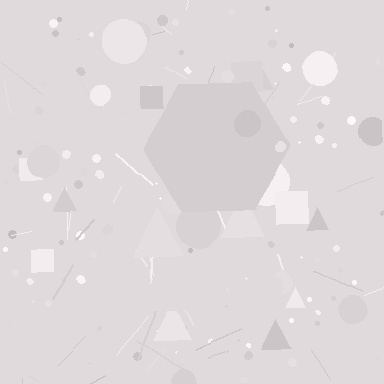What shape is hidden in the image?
A hexagon is hidden in the image.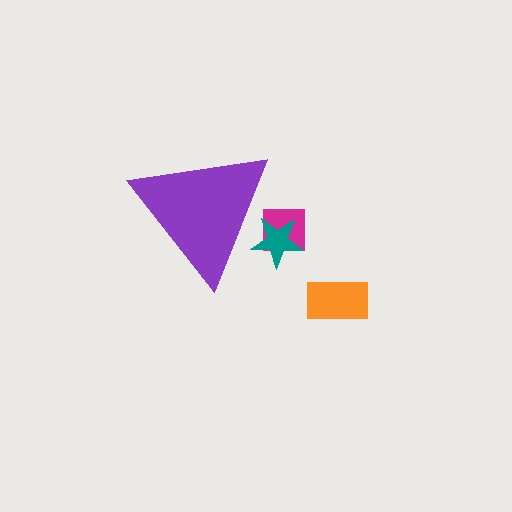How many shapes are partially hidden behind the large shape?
2 shapes are partially hidden.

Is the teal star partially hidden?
Yes, the teal star is partially hidden behind the purple triangle.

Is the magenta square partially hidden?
Yes, the magenta square is partially hidden behind the purple triangle.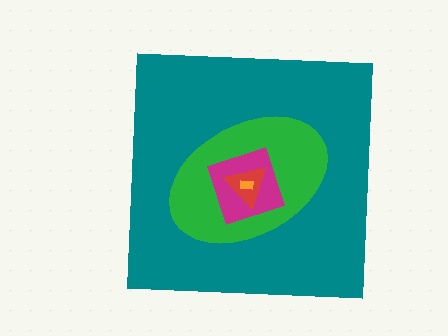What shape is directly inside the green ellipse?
The magenta diamond.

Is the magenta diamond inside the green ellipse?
Yes.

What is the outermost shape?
The teal square.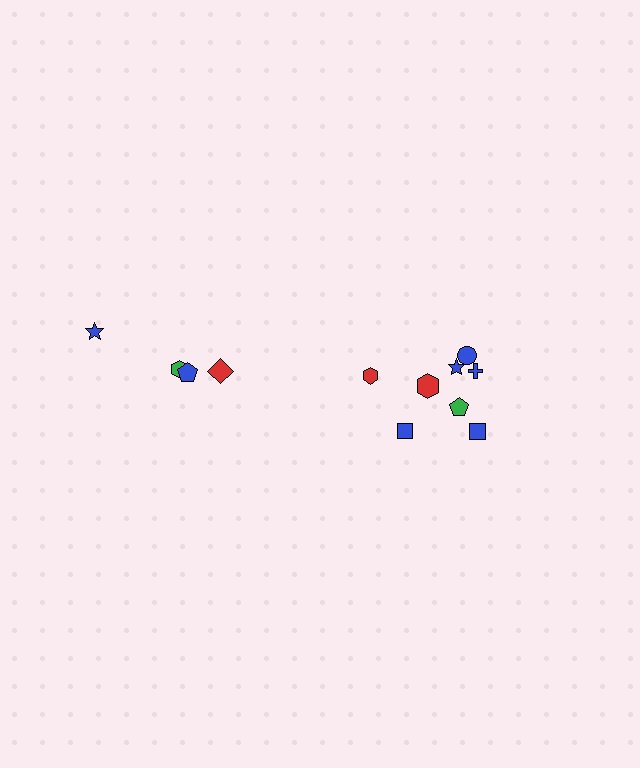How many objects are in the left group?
There are 4 objects.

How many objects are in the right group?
There are 8 objects.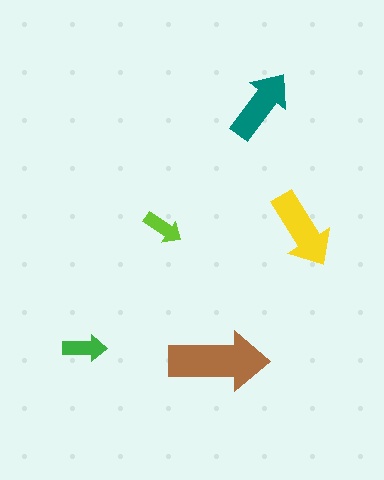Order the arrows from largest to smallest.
the brown one, the yellow one, the teal one, the green one, the lime one.